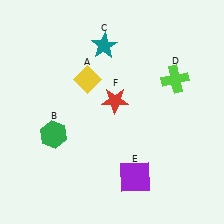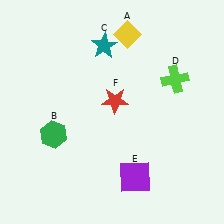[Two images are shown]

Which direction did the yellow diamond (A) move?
The yellow diamond (A) moved up.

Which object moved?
The yellow diamond (A) moved up.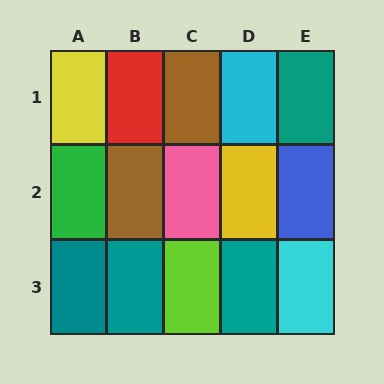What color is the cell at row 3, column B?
Teal.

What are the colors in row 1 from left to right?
Yellow, red, brown, cyan, teal.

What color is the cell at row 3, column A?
Teal.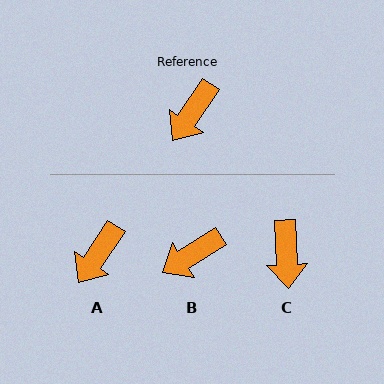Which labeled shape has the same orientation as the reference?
A.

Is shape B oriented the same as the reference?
No, it is off by about 24 degrees.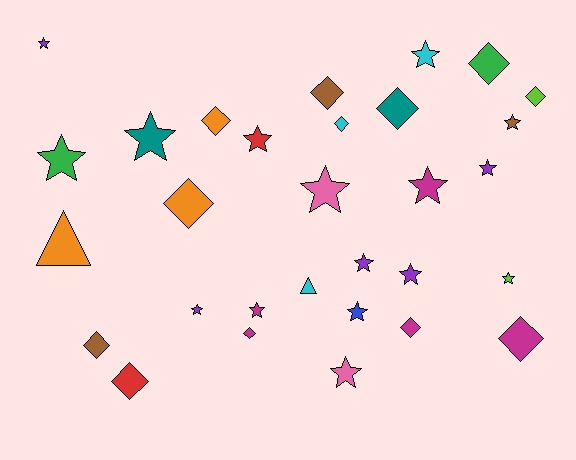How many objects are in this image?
There are 30 objects.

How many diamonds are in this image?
There are 12 diamonds.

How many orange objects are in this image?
There are 3 orange objects.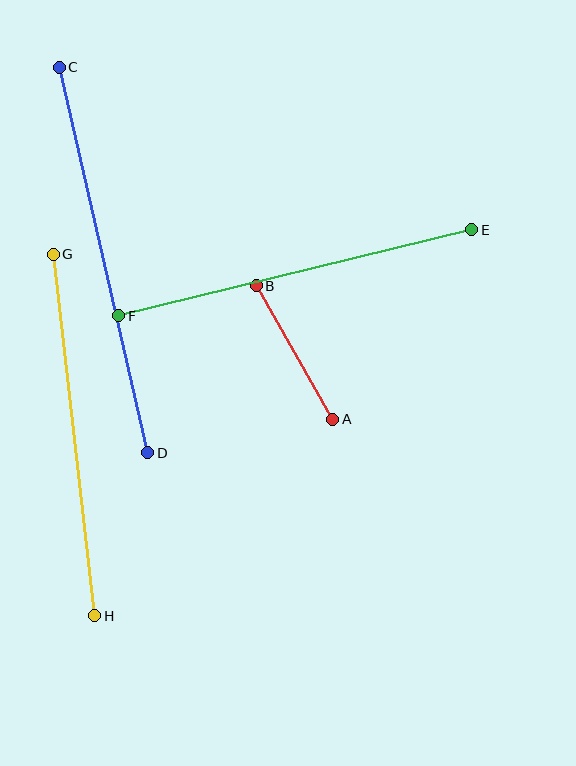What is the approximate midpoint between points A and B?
The midpoint is at approximately (294, 353) pixels.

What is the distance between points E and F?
The distance is approximately 363 pixels.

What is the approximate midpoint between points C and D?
The midpoint is at approximately (104, 260) pixels.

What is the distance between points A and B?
The distance is approximately 154 pixels.